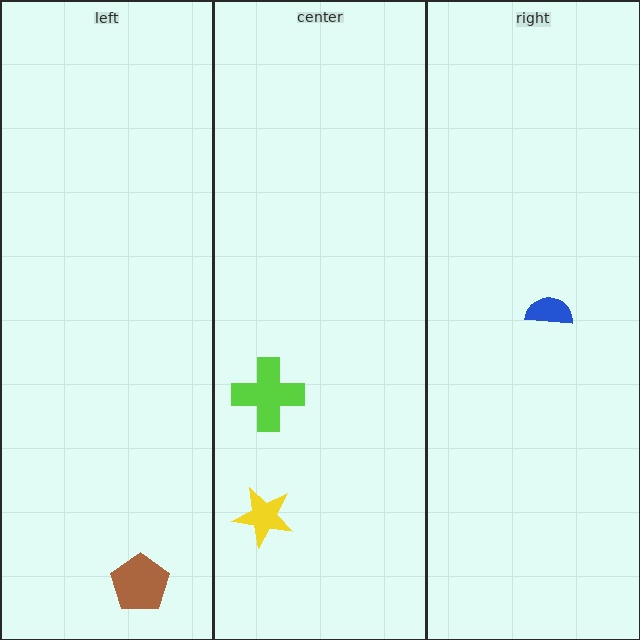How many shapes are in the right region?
1.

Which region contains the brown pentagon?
The left region.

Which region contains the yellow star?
The center region.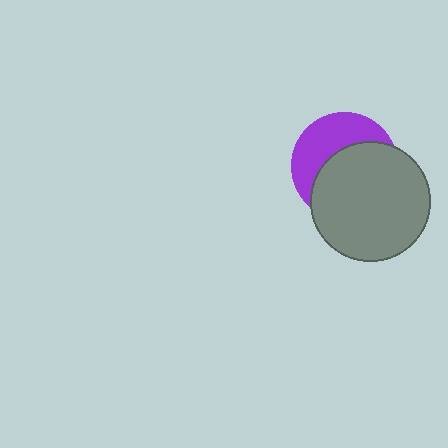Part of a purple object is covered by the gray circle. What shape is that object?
It is a circle.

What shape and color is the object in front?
The object in front is a gray circle.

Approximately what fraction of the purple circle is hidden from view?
Roughly 59% of the purple circle is hidden behind the gray circle.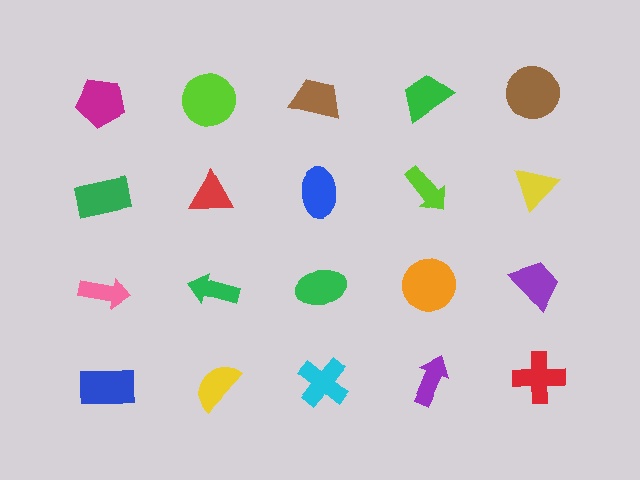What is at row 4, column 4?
A purple arrow.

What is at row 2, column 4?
A lime arrow.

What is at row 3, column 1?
A pink arrow.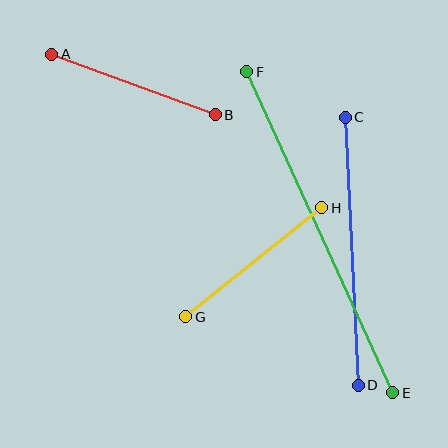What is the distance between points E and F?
The distance is approximately 353 pixels.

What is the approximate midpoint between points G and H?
The midpoint is at approximately (254, 262) pixels.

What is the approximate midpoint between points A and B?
The midpoint is at approximately (133, 84) pixels.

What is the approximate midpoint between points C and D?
The midpoint is at approximately (352, 251) pixels.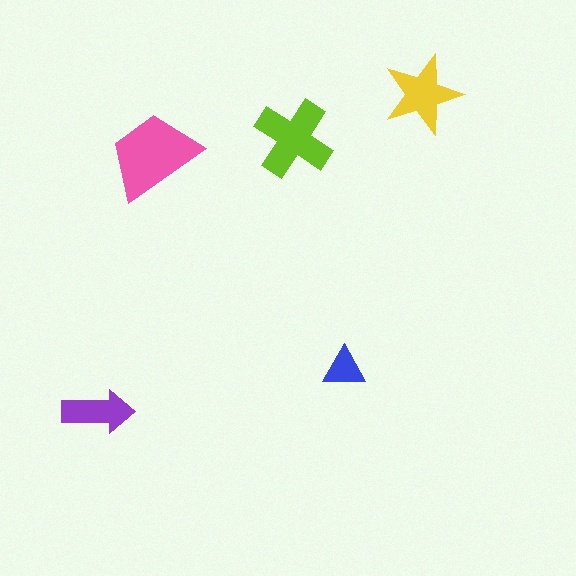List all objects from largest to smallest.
The pink trapezoid, the lime cross, the yellow star, the purple arrow, the blue triangle.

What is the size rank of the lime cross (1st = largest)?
2nd.